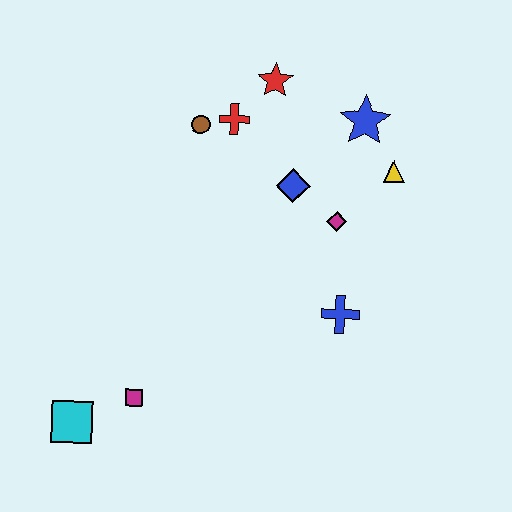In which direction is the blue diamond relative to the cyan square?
The blue diamond is above the cyan square.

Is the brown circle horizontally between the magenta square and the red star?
Yes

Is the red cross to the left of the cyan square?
No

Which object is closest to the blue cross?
The magenta diamond is closest to the blue cross.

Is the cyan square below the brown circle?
Yes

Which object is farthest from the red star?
The cyan square is farthest from the red star.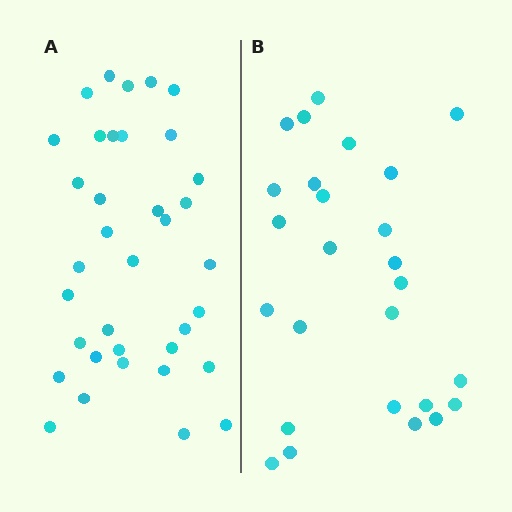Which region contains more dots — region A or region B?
Region A (the left region) has more dots.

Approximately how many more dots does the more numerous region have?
Region A has roughly 10 or so more dots than region B.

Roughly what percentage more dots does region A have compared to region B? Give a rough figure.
About 40% more.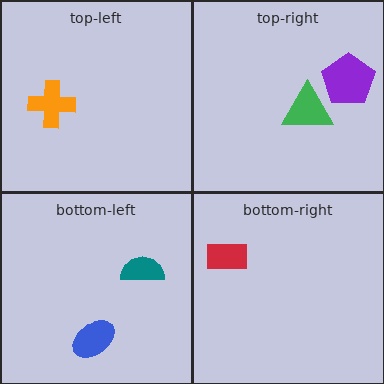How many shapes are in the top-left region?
1.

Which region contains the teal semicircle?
The bottom-left region.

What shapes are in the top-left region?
The orange cross.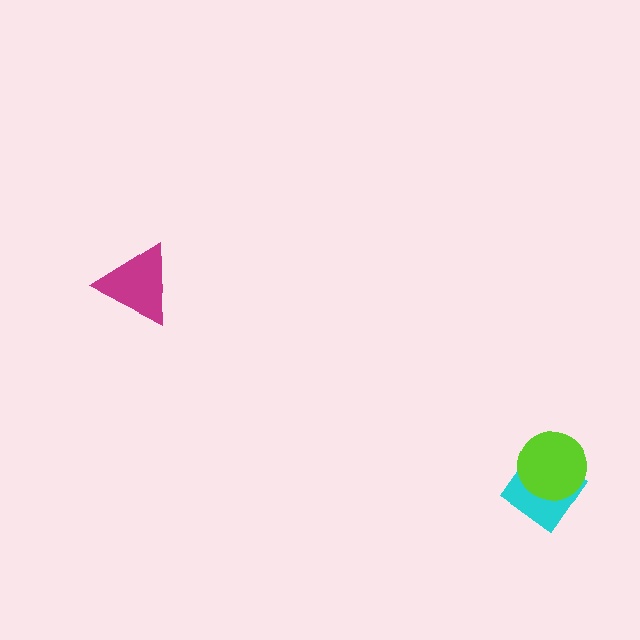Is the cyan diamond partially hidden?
Yes, it is partially covered by another shape.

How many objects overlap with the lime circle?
1 object overlaps with the lime circle.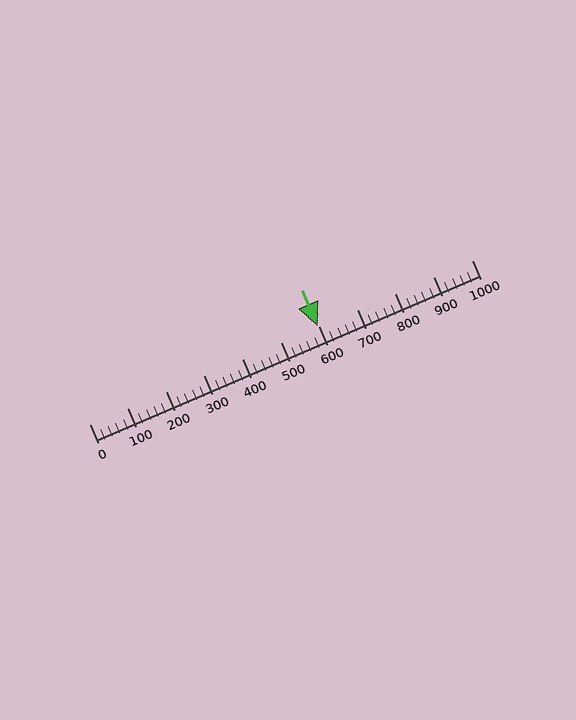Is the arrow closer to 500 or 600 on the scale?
The arrow is closer to 600.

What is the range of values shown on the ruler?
The ruler shows values from 0 to 1000.